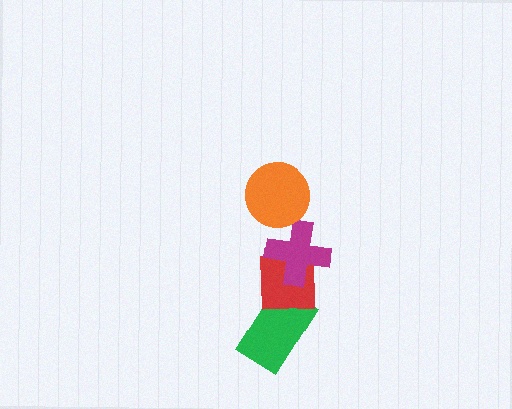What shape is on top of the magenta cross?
The orange circle is on top of the magenta cross.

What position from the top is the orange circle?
The orange circle is 1st from the top.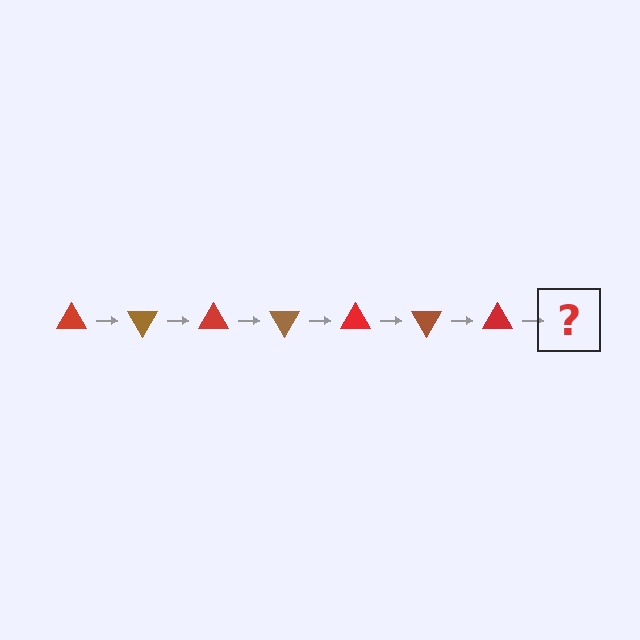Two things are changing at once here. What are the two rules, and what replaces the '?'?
The two rules are that it rotates 60 degrees each step and the color cycles through red and brown. The '?' should be a brown triangle, rotated 420 degrees from the start.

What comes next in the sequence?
The next element should be a brown triangle, rotated 420 degrees from the start.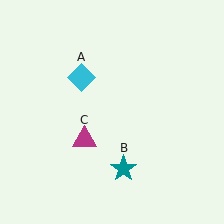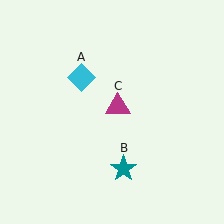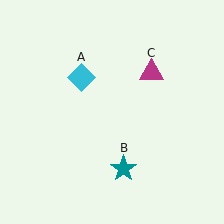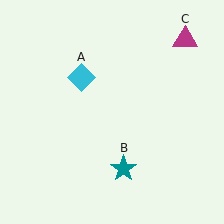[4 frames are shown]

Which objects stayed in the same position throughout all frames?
Cyan diamond (object A) and teal star (object B) remained stationary.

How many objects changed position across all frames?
1 object changed position: magenta triangle (object C).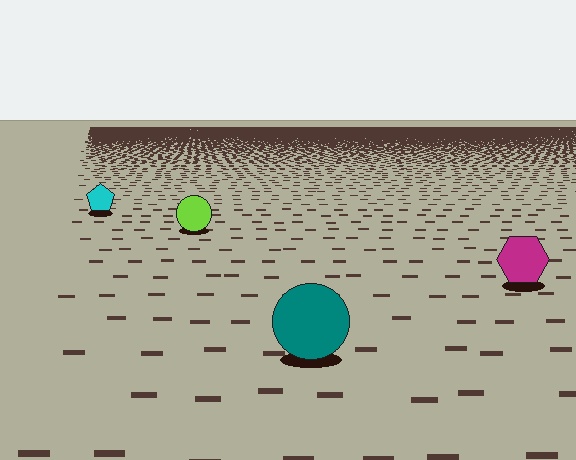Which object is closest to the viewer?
The teal circle is closest. The texture marks near it are larger and more spread out.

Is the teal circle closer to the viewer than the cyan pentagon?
Yes. The teal circle is closer — you can tell from the texture gradient: the ground texture is coarser near it.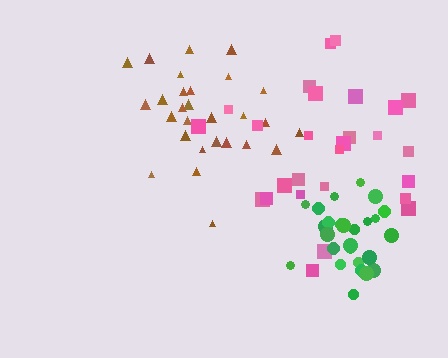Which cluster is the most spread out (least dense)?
Pink.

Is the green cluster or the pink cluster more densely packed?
Green.